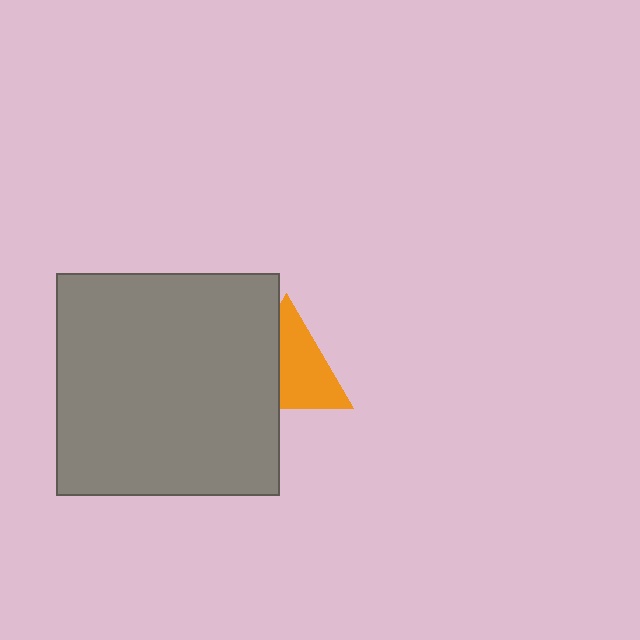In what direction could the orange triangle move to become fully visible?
The orange triangle could move right. That would shift it out from behind the gray square entirely.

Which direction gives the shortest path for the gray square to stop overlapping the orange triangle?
Moving left gives the shortest separation.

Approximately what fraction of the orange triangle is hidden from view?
Roughly 40% of the orange triangle is hidden behind the gray square.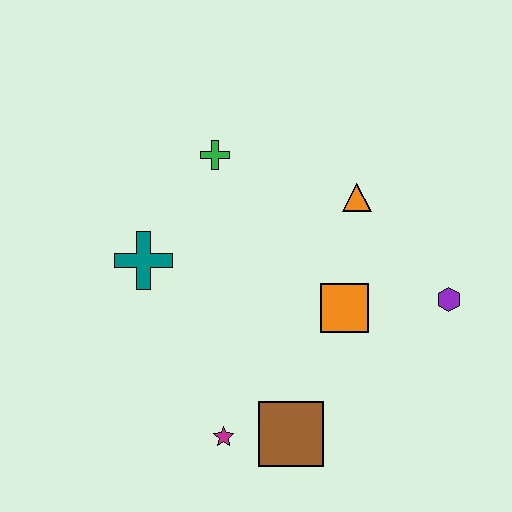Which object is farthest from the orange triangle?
The magenta star is farthest from the orange triangle.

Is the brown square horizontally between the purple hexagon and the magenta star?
Yes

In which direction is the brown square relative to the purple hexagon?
The brown square is to the left of the purple hexagon.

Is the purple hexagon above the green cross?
No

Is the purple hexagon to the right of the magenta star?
Yes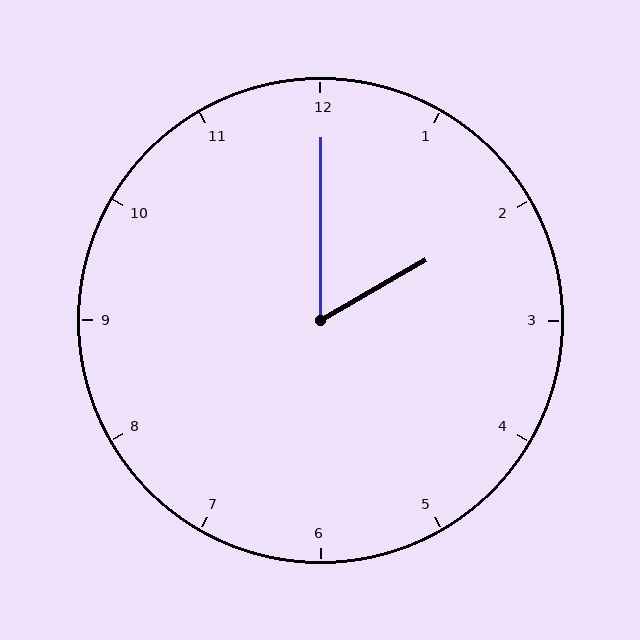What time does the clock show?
2:00.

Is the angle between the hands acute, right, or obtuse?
It is acute.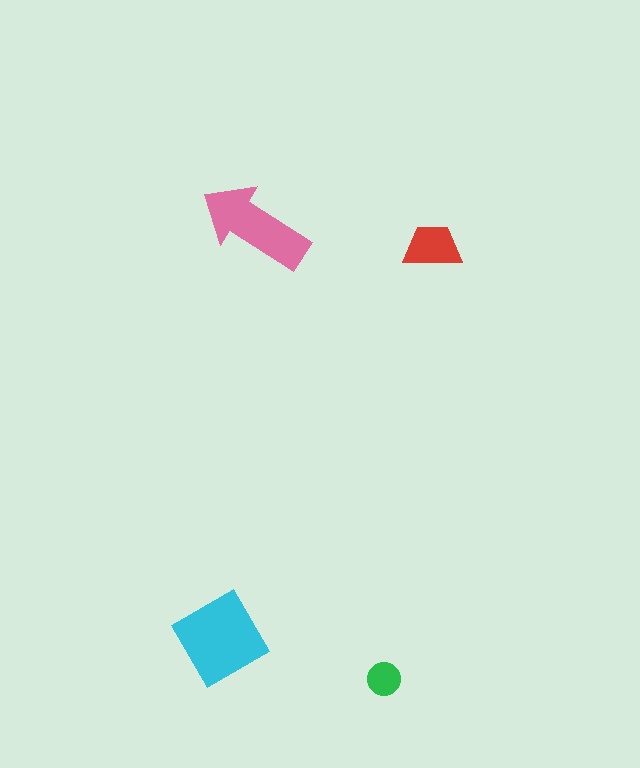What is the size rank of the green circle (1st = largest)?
4th.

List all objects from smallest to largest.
The green circle, the red trapezoid, the pink arrow, the cyan diamond.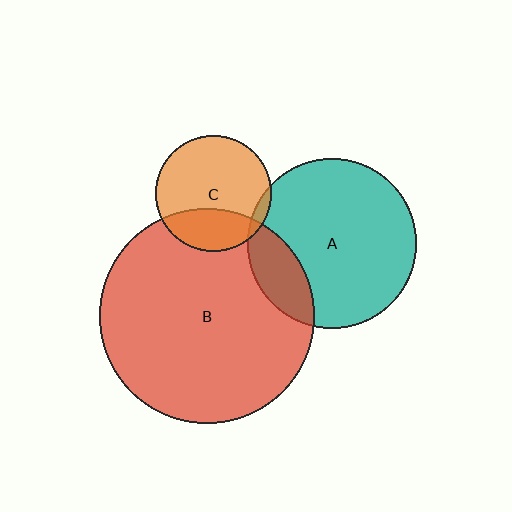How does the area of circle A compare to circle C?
Approximately 2.2 times.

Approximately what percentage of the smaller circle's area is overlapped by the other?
Approximately 30%.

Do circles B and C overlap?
Yes.